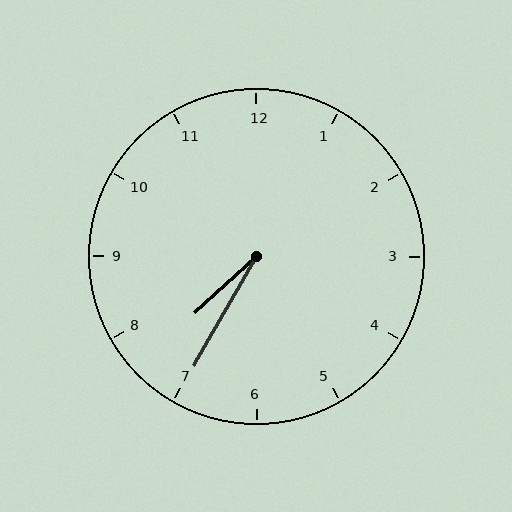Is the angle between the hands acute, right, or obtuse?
It is acute.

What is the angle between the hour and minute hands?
Approximately 18 degrees.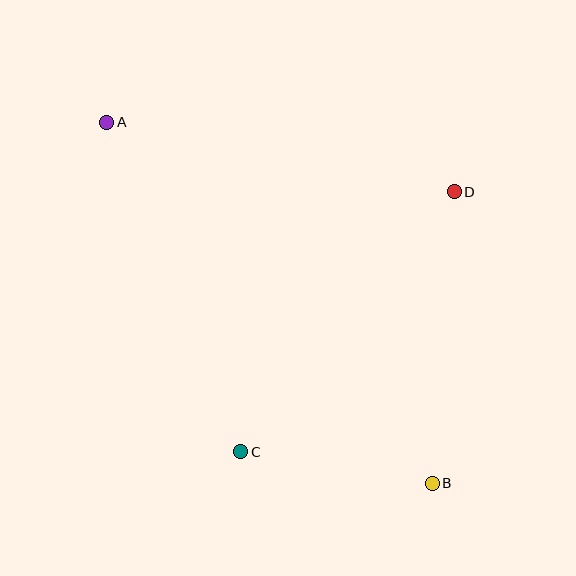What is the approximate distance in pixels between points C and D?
The distance between C and D is approximately 337 pixels.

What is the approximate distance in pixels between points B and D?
The distance between B and D is approximately 293 pixels.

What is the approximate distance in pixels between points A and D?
The distance between A and D is approximately 354 pixels.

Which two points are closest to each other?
Points B and C are closest to each other.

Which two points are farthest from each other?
Points A and B are farthest from each other.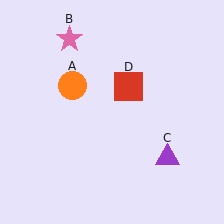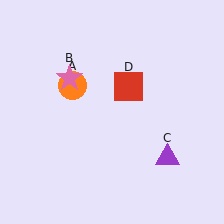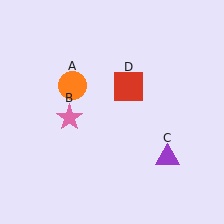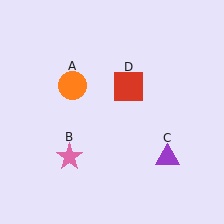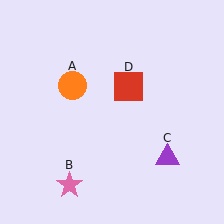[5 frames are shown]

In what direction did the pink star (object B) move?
The pink star (object B) moved down.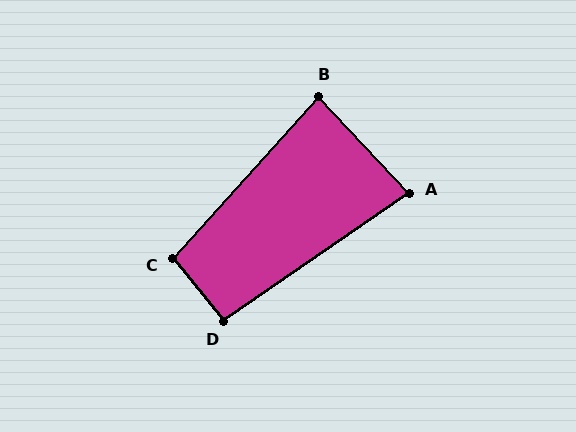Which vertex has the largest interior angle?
C, at approximately 99 degrees.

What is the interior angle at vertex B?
Approximately 85 degrees (acute).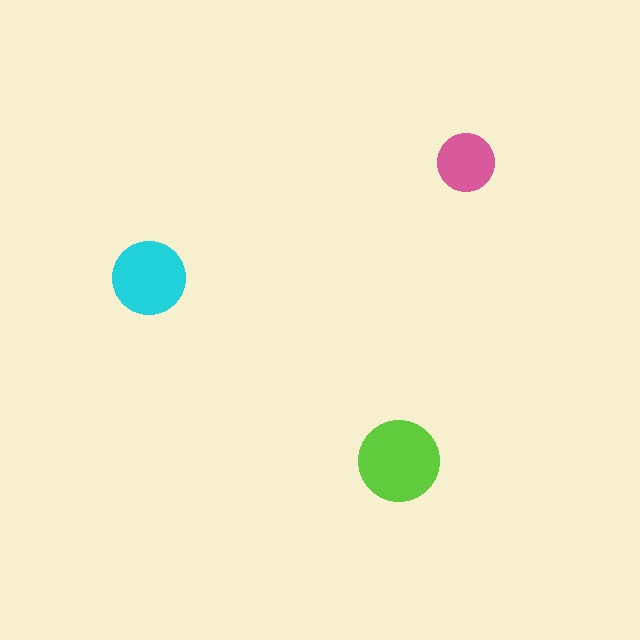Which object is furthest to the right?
The pink circle is rightmost.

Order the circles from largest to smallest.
the lime one, the cyan one, the pink one.